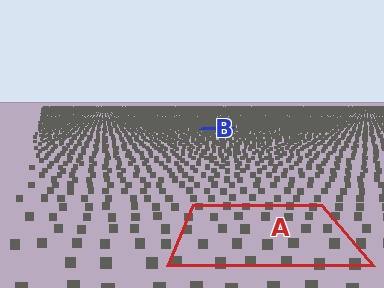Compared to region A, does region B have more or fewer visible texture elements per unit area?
Region B has more texture elements per unit area — they are packed more densely because it is farther away.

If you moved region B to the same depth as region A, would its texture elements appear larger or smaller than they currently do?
They would appear larger. At a closer depth, the same texture elements are projected at a bigger on-screen size.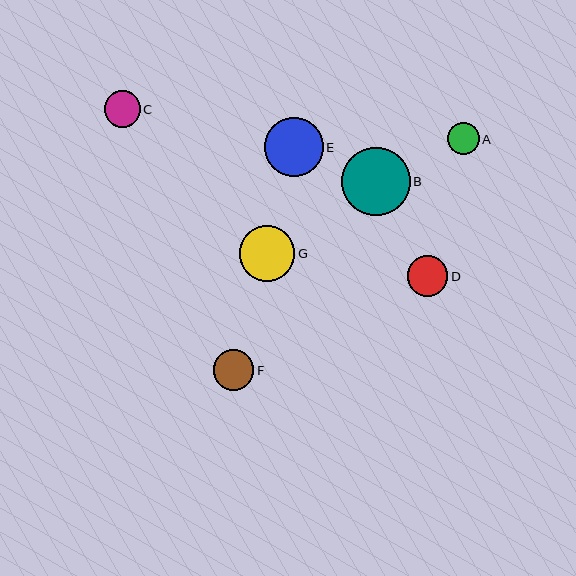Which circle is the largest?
Circle B is the largest with a size of approximately 68 pixels.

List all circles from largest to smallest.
From largest to smallest: B, E, G, D, F, C, A.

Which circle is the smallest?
Circle A is the smallest with a size of approximately 32 pixels.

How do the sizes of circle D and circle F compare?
Circle D and circle F are approximately the same size.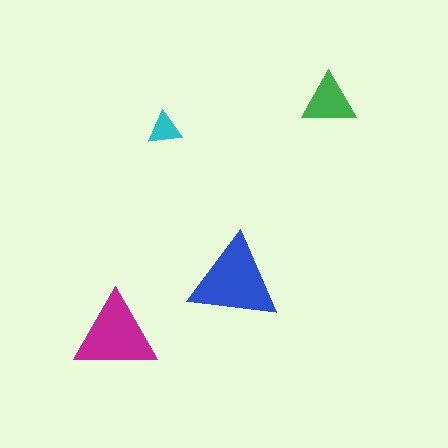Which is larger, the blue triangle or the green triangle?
The blue one.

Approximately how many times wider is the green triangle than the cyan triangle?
About 1.5 times wider.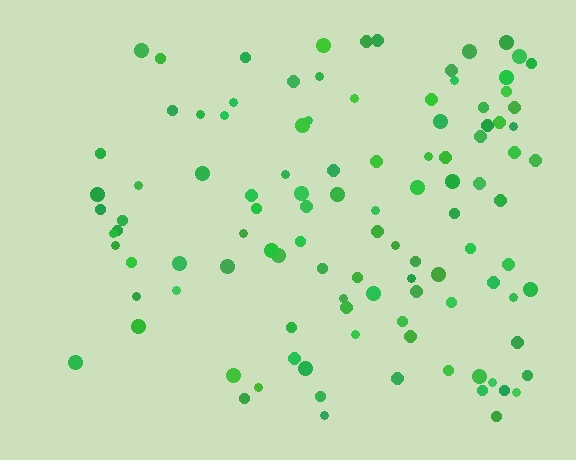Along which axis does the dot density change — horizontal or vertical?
Horizontal.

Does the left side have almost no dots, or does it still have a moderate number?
Still a moderate number, just noticeably fewer than the right.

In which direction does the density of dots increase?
From left to right, with the right side densest.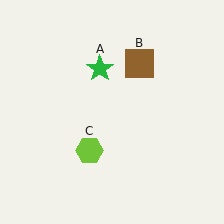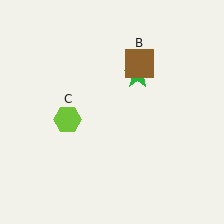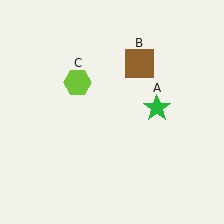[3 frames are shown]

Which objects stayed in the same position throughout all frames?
Brown square (object B) remained stationary.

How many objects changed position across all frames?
2 objects changed position: green star (object A), lime hexagon (object C).